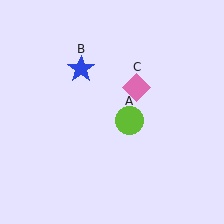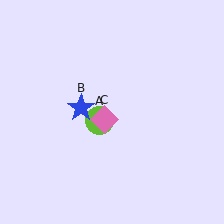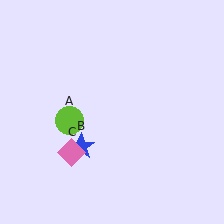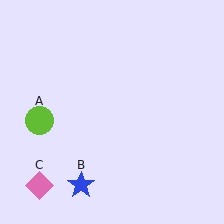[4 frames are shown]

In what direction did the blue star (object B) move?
The blue star (object B) moved down.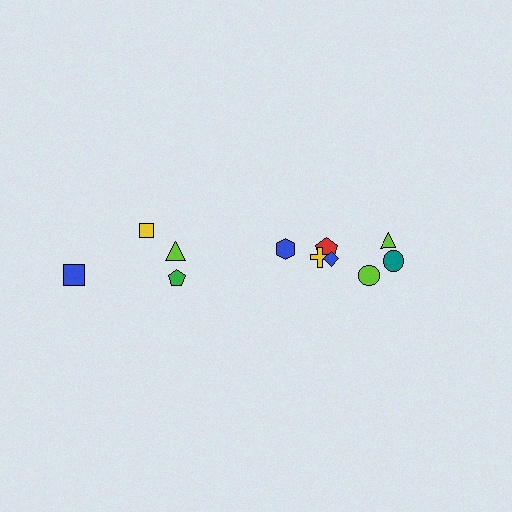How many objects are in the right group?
There are 7 objects.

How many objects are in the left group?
There are 4 objects.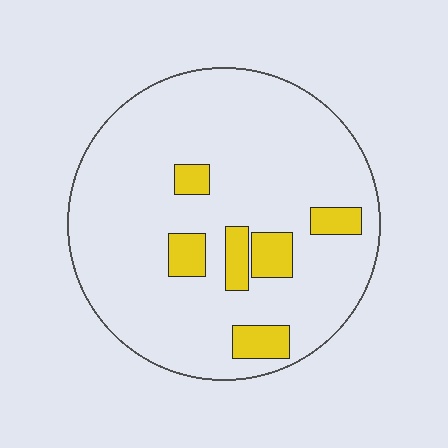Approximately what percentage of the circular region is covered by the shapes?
Approximately 15%.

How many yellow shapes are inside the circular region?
6.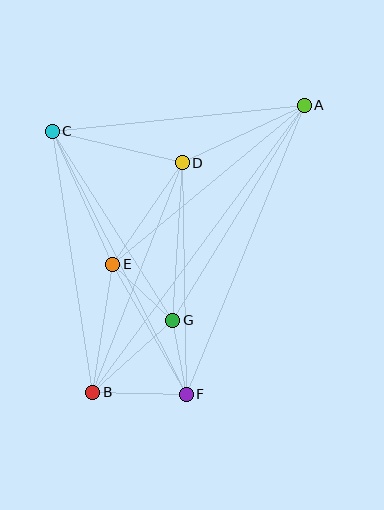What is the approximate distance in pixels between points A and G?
The distance between A and G is approximately 252 pixels.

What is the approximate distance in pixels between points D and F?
The distance between D and F is approximately 231 pixels.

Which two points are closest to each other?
Points F and G are closest to each other.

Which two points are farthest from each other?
Points A and B are farthest from each other.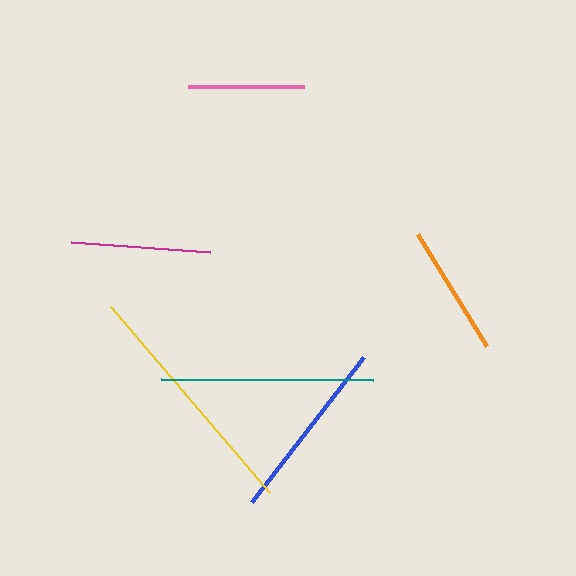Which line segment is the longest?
The yellow line is the longest at approximately 245 pixels.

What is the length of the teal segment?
The teal segment is approximately 212 pixels long.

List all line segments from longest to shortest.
From longest to shortest: yellow, teal, blue, magenta, orange, pink.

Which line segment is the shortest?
The pink line is the shortest at approximately 116 pixels.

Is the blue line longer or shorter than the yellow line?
The yellow line is longer than the blue line.